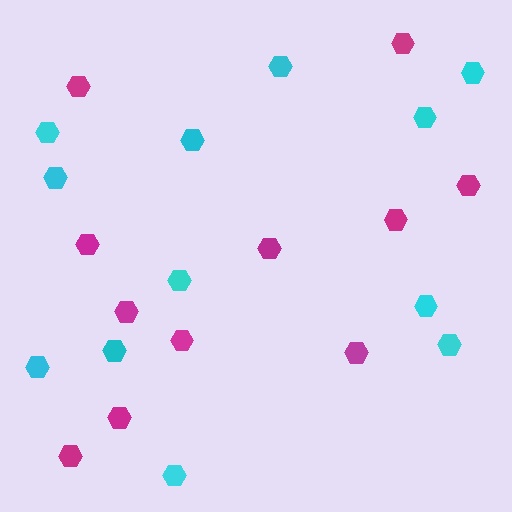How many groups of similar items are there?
There are 2 groups: one group of magenta hexagons (11) and one group of cyan hexagons (12).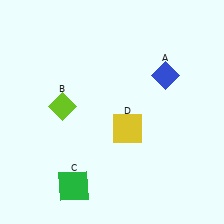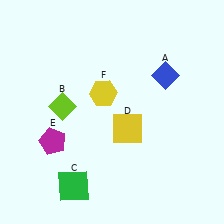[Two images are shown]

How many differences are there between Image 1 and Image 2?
There are 2 differences between the two images.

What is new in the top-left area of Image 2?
A yellow hexagon (F) was added in the top-left area of Image 2.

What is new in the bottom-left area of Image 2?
A magenta pentagon (E) was added in the bottom-left area of Image 2.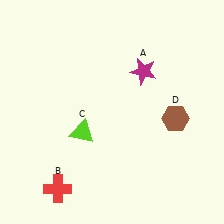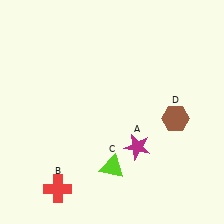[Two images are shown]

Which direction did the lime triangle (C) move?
The lime triangle (C) moved down.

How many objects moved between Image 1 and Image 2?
2 objects moved between the two images.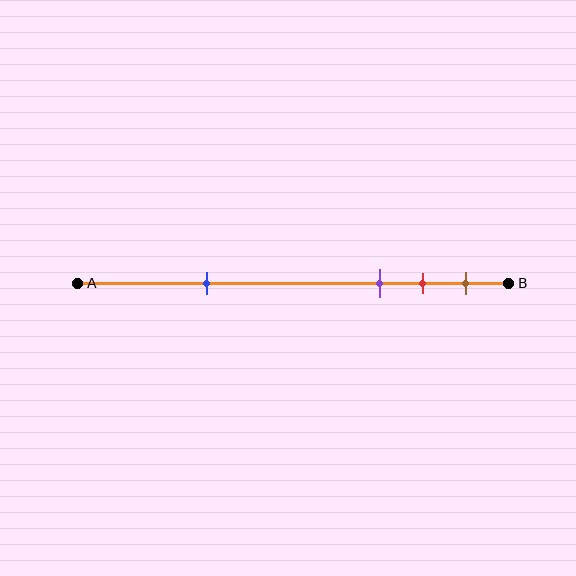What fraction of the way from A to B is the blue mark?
The blue mark is approximately 30% (0.3) of the way from A to B.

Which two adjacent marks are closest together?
The red and brown marks are the closest adjacent pair.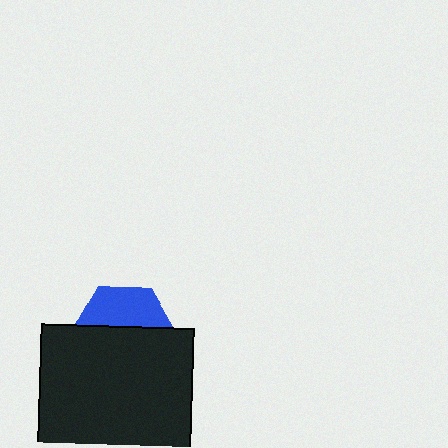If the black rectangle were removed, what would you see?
You would see the complete blue hexagon.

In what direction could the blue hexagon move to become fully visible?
The blue hexagon could move up. That would shift it out from behind the black rectangle entirely.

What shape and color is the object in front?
The object in front is a black rectangle.